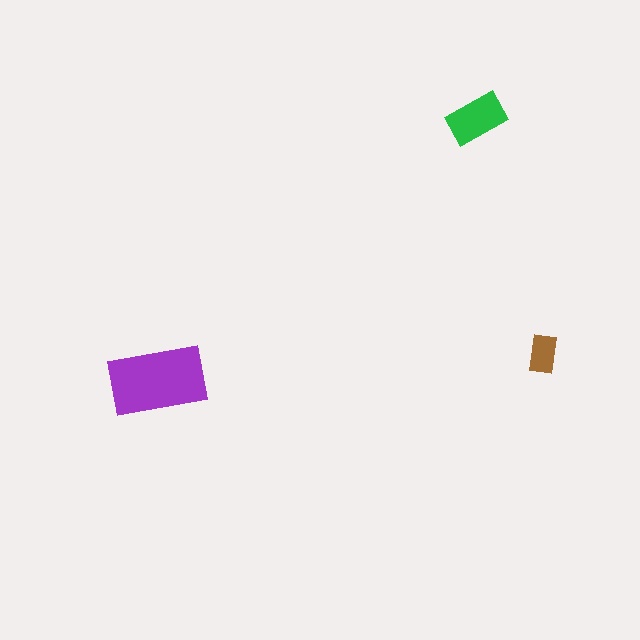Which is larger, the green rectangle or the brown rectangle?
The green one.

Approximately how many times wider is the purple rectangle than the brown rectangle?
About 2.5 times wider.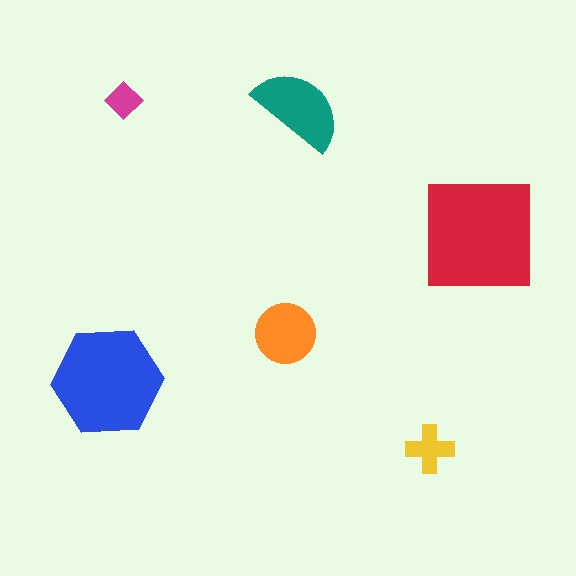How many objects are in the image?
There are 6 objects in the image.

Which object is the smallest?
The magenta diamond.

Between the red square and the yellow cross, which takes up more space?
The red square.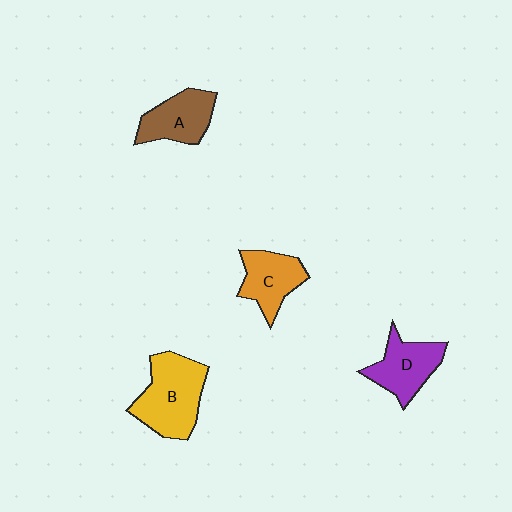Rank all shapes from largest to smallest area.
From largest to smallest: B (yellow), D (purple), A (brown), C (orange).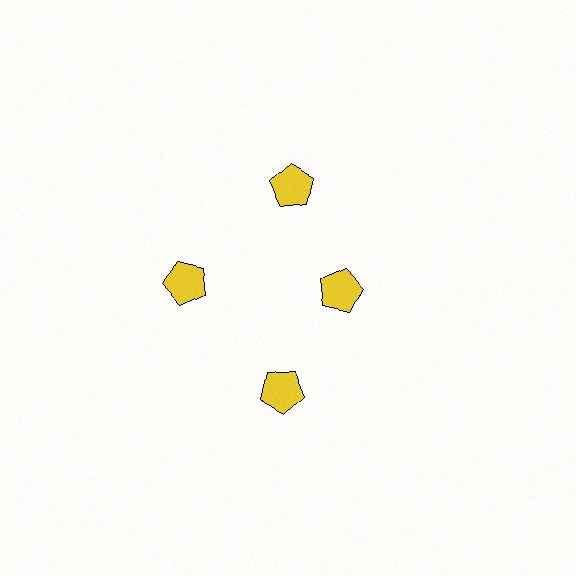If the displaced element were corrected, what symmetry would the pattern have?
It would have 4-fold rotational symmetry — the pattern would map onto itself every 90 degrees.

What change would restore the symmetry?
The symmetry would be restored by moving it outward, back onto the ring so that all 4 pentagons sit at equal angles and equal distance from the center.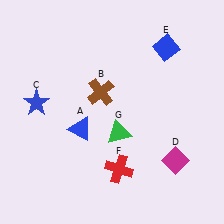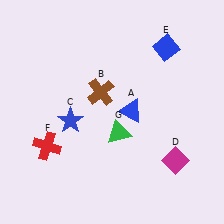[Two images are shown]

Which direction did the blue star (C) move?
The blue star (C) moved right.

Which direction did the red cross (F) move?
The red cross (F) moved left.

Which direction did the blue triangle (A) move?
The blue triangle (A) moved right.